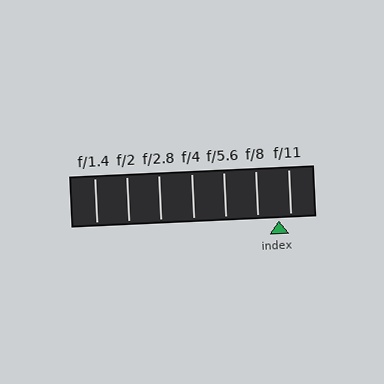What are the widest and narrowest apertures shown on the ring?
The widest aperture shown is f/1.4 and the narrowest is f/11.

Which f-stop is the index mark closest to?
The index mark is closest to f/11.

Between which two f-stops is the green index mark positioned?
The index mark is between f/8 and f/11.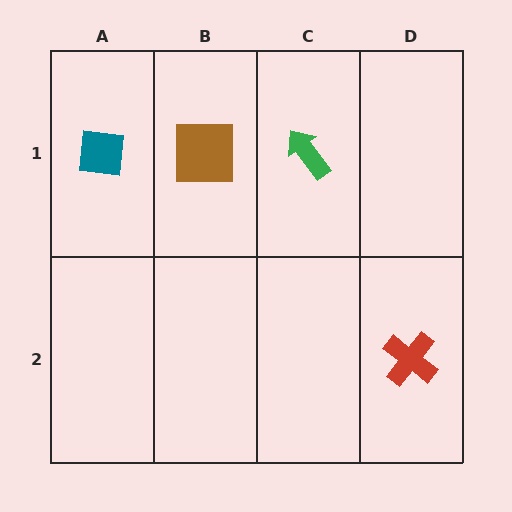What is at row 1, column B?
A brown square.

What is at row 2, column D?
A red cross.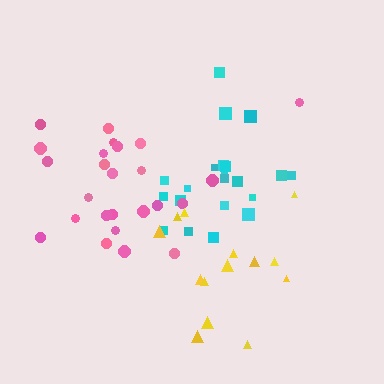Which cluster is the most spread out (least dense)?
Pink.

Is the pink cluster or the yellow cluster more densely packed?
Yellow.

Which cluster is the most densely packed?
Cyan.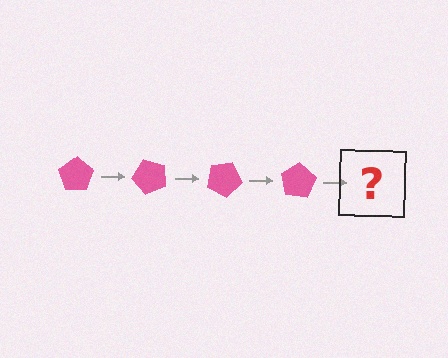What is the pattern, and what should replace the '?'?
The pattern is that the pentagon rotates 50 degrees each step. The '?' should be a pink pentagon rotated 200 degrees.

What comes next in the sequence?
The next element should be a pink pentagon rotated 200 degrees.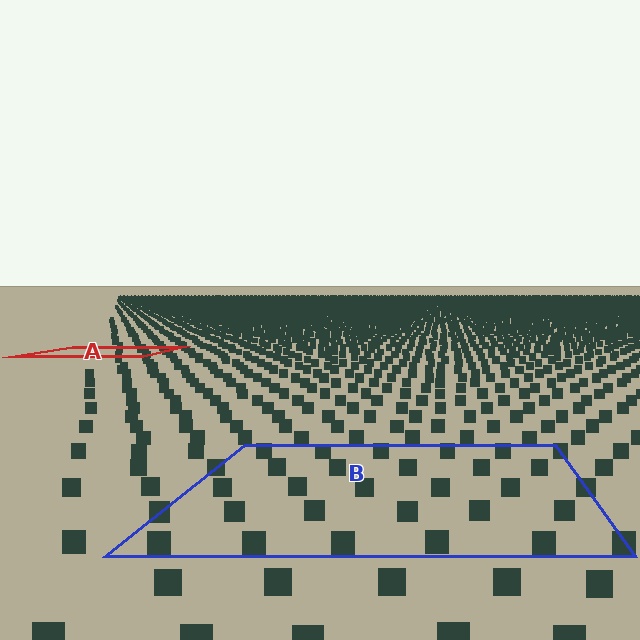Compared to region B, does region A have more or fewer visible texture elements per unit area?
Region A has more texture elements per unit area — they are packed more densely because it is farther away.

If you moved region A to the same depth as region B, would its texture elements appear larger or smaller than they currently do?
They would appear larger. At a closer depth, the same texture elements are projected at a bigger on-screen size.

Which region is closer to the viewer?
Region B is closer. The texture elements there are larger and more spread out.